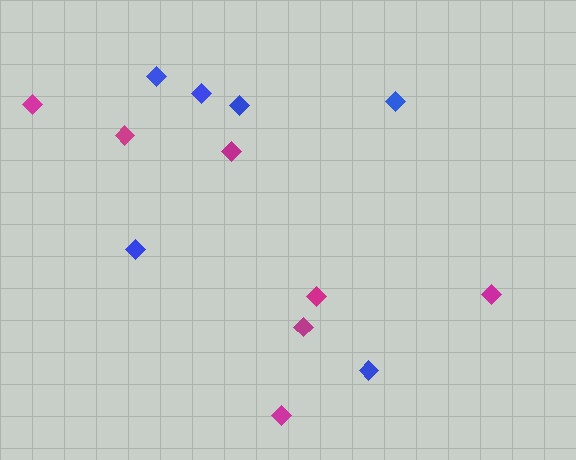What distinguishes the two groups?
There are 2 groups: one group of magenta diamonds (7) and one group of blue diamonds (6).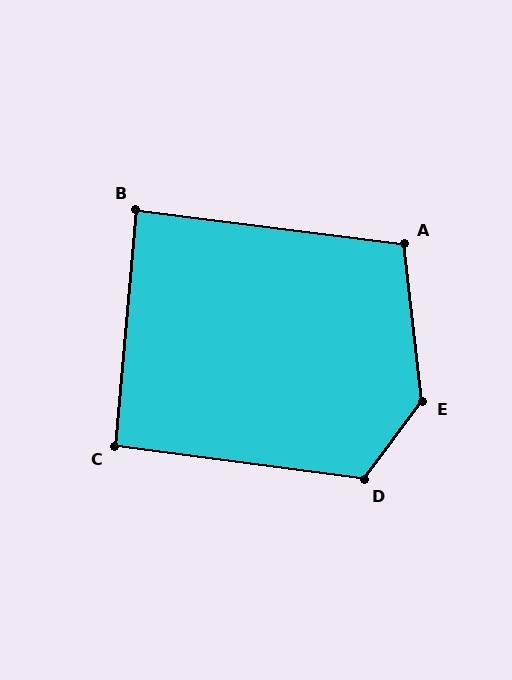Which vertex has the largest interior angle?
E, at approximately 137 degrees.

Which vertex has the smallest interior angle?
B, at approximately 88 degrees.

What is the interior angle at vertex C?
Approximately 92 degrees (approximately right).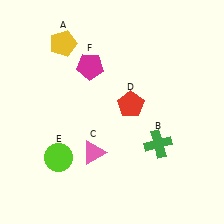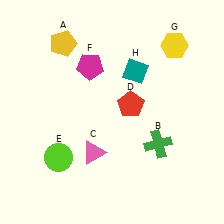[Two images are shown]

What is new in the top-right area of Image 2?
A yellow hexagon (G) was added in the top-right area of Image 2.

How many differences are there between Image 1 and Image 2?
There are 2 differences between the two images.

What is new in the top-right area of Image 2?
A teal diamond (H) was added in the top-right area of Image 2.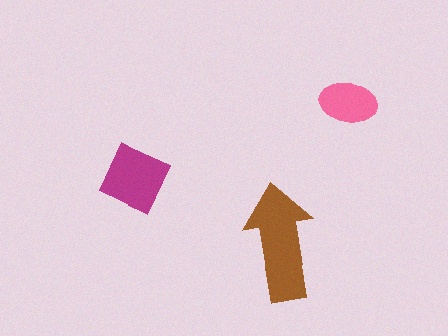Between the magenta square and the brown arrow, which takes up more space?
The brown arrow.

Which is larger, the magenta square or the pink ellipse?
The magenta square.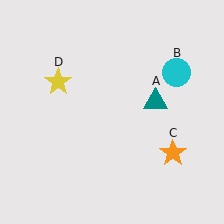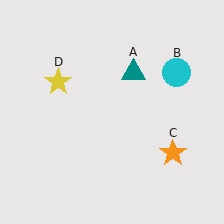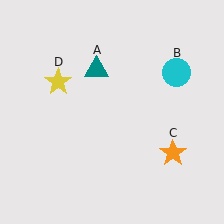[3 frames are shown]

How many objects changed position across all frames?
1 object changed position: teal triangle (object A).